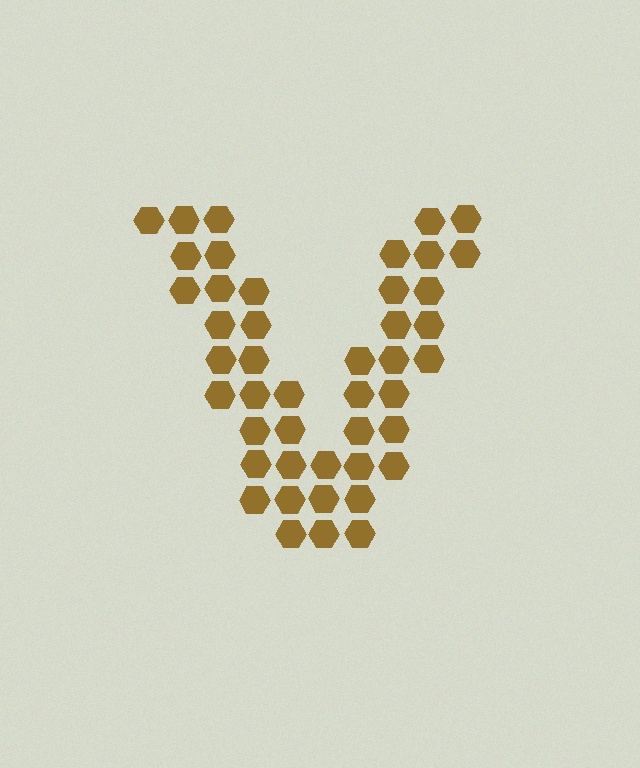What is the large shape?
The large shape is the letter V.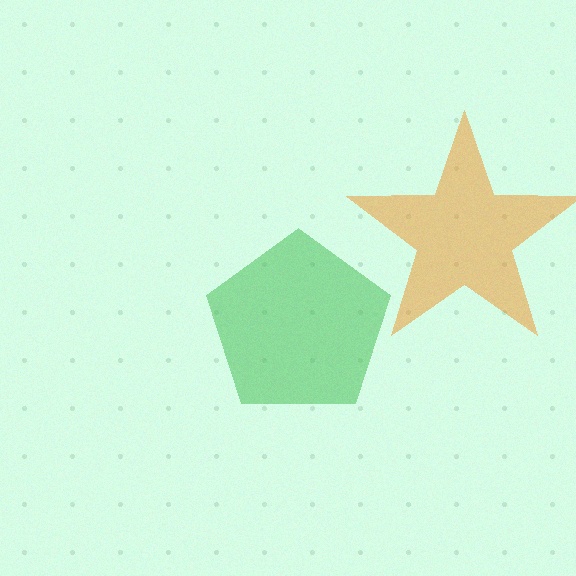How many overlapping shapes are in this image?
There are 2 overlapping shapes in the image.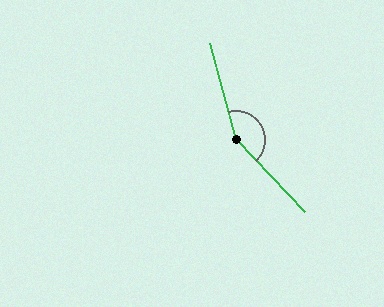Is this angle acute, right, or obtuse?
It is obtuse.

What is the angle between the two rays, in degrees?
Approximately 151 degrees.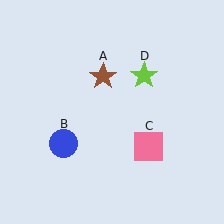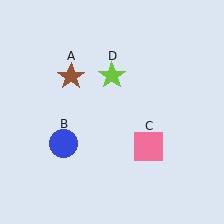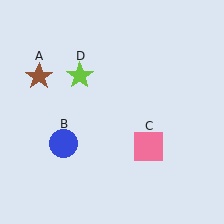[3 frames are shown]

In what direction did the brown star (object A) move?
The brown star (object A) moved left.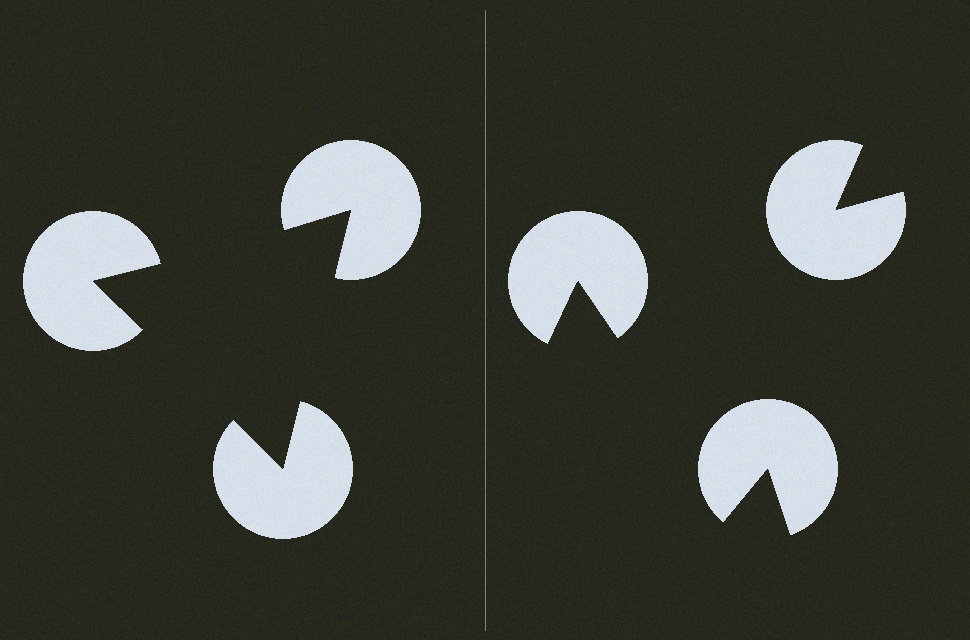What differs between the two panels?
The pac-man discs are positioned identically on both sides; only the wedge orientations differ. On the left they align to a triangle; on the right they are misaligned.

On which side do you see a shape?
An illusory triangle appears on the left side. On the right side the wedge cuts are rotated, so no coherent shape forms.